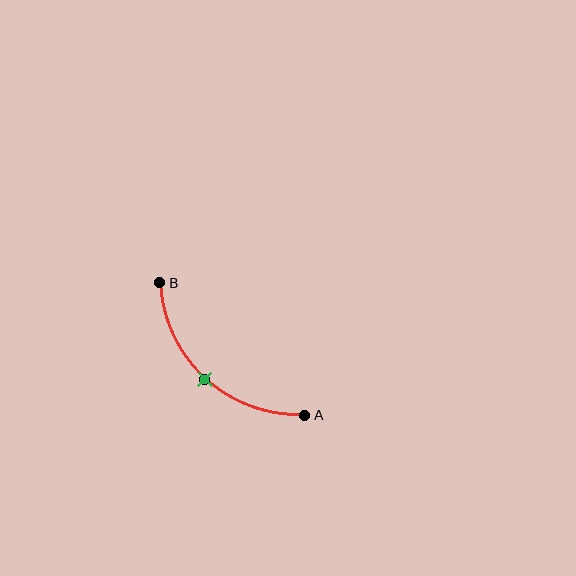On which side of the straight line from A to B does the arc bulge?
The arc bulges below and to the left of the straight line connecting A and B.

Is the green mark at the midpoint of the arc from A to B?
Yes. The green mark lies on the arc at equal arc-length from both A and B — it is the arc midpoint.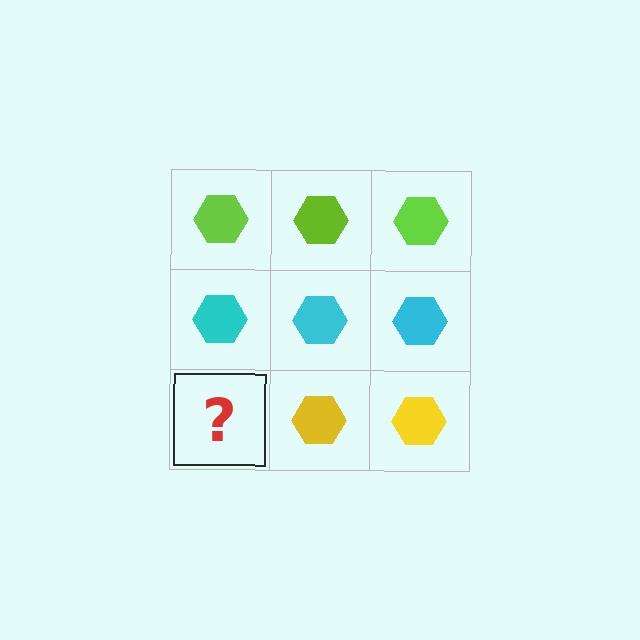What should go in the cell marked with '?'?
The missing cell should contain a yellow hexagon.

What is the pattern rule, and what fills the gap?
The rule is that each row has a consistent color. The gap should be filled with a yellow hexagon.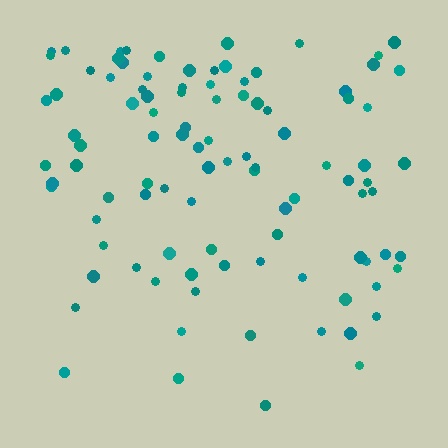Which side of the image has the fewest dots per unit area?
The bottom.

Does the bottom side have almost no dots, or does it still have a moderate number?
Still a moderate number, just noticeably fewer than the top.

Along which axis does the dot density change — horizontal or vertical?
Vertical.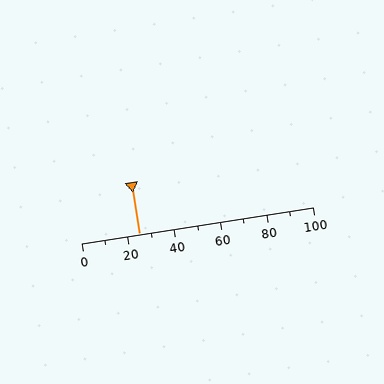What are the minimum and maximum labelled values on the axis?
The axis runs from 0 to 100.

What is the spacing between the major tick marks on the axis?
The major ticks are spaced 20 apart.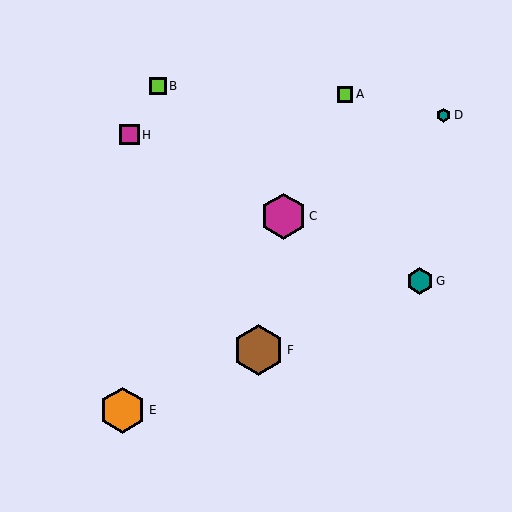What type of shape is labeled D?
Shape D is a teal hexagon.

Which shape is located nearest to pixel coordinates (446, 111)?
The teal hexagon (labeled D) at (444, 115) is nearest to that location.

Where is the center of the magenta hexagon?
The center of the magenta hexagon is at (283, 216).